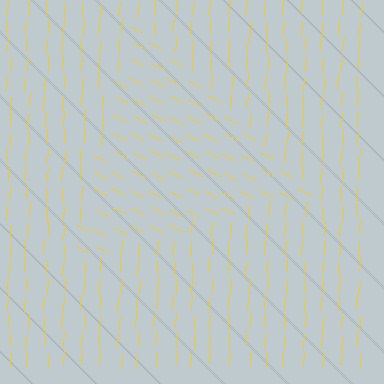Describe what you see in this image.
The image is filled with small yellow line segments. A triangle region in the image has lines oriented differently from the surrounding lines, creating a visible texture boundary.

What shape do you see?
I see a triangle.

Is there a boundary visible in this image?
Yes, there is a texture boundary formed by a change in line orientation.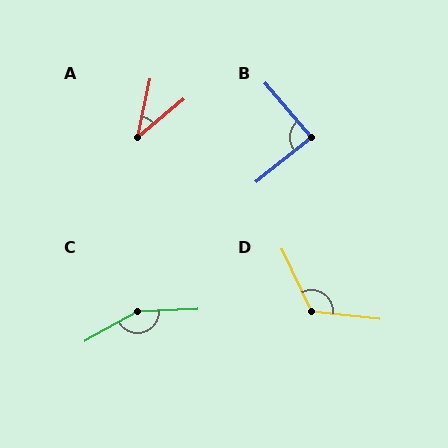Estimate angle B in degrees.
Approximately 88 degrees.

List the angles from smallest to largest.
A (38°), B (88°), D (121°), C (154°).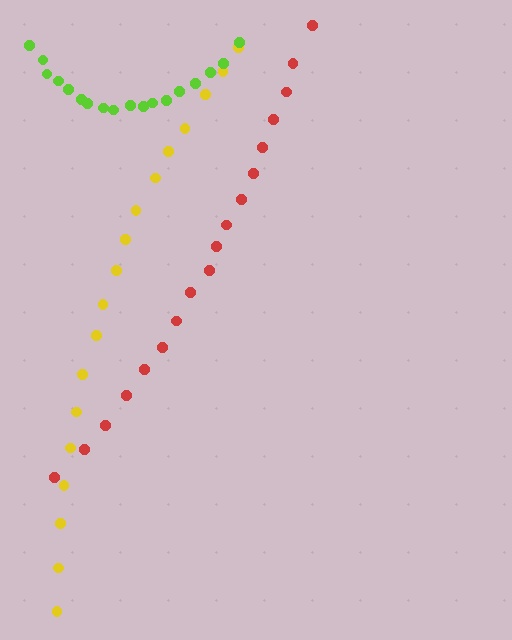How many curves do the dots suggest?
There are 3 distinct paths.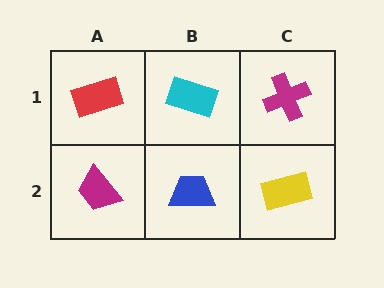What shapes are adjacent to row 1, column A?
A magenta trapezoid (row 2, column A), a cyan rectangle (row 1, column B).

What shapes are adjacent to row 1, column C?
A yellow rectangle (row 2, column C), a cyan rectangle (row 1, column B).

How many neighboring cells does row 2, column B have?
3.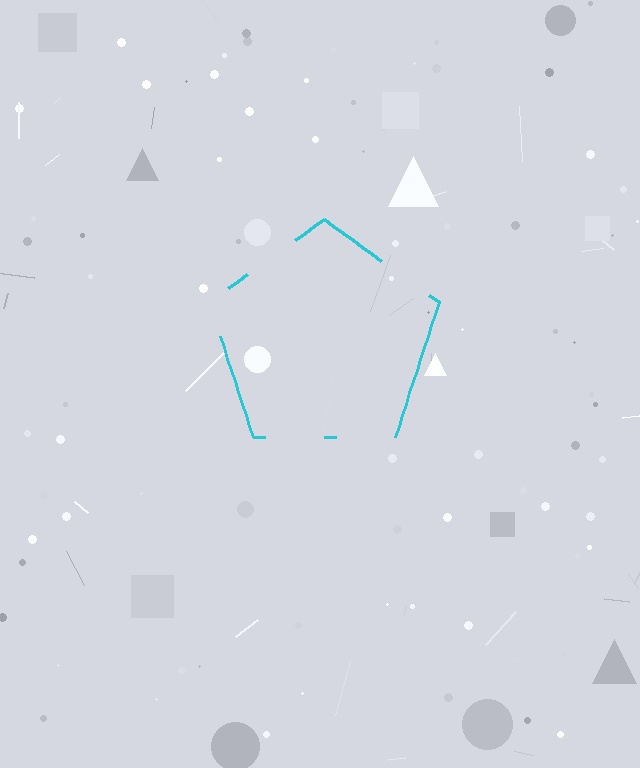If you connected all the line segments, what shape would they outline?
They would outline a pentagon.